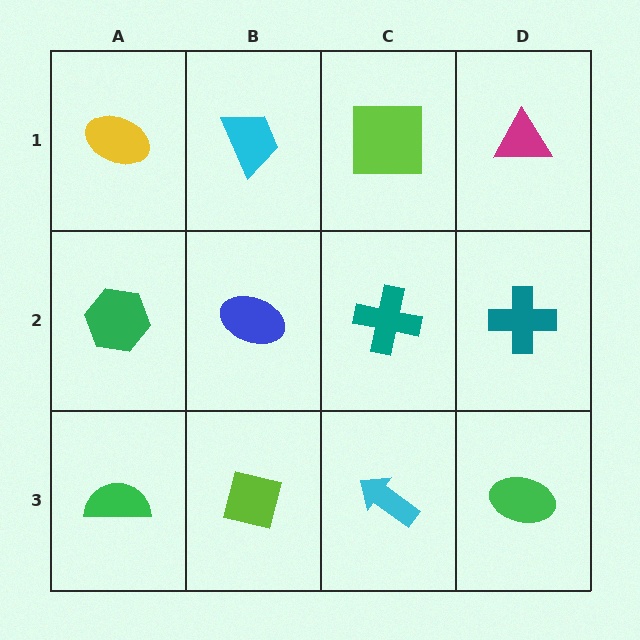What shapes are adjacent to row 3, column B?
A blue ellipse (row 2, column B), a green semicircle (row 3, column A), a cyan arrow (row 3, column C).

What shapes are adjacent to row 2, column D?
A magenta triangle (row 1, column D), a green ellipse (row 3, column D), a teal cross (row 2, column C).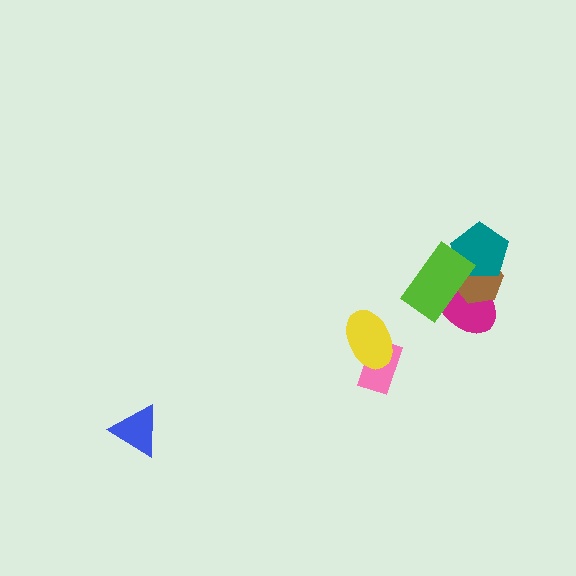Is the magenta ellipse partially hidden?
Yes, it is partially covered by another shape.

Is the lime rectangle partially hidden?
No, no other shape covers it.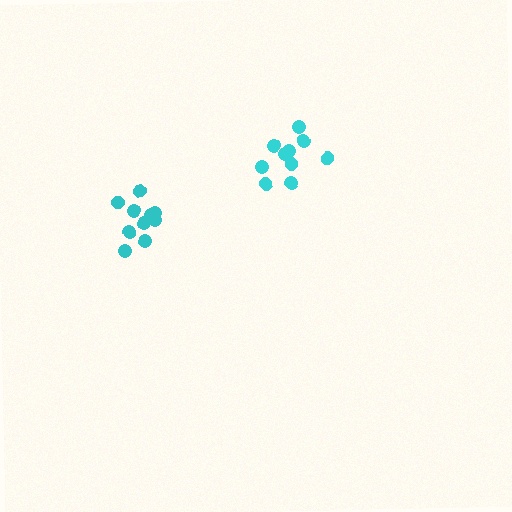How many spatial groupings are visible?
There are 2 spatial groupings.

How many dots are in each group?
Group 1: 10 dots, Group 2: 10 dots (20 total).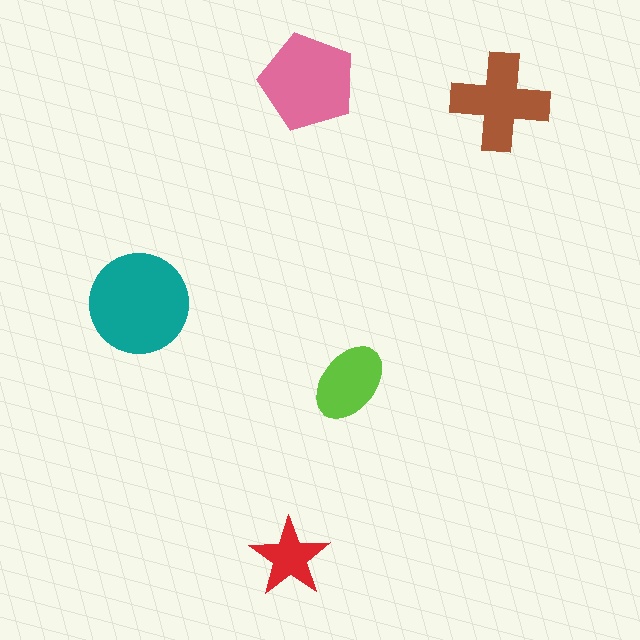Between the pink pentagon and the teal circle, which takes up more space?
The teal circle.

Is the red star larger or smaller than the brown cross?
Smaller.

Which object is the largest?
The teal circle.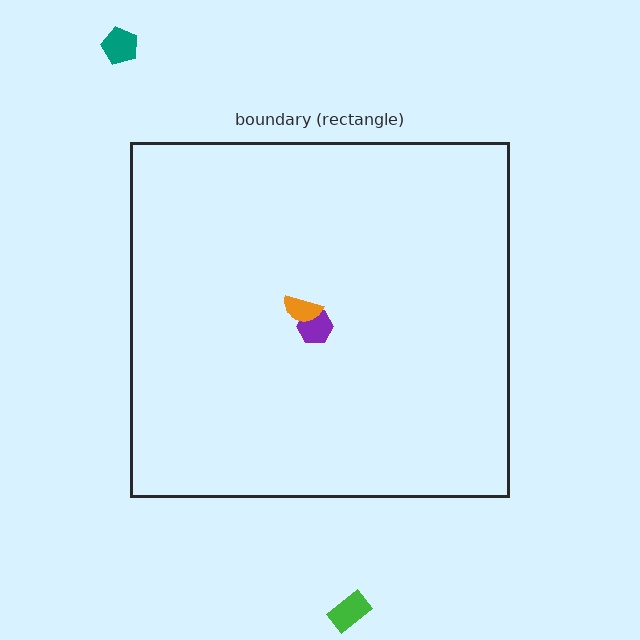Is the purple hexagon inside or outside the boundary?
Inside.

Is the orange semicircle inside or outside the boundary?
Inside.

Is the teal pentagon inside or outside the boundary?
Outside.